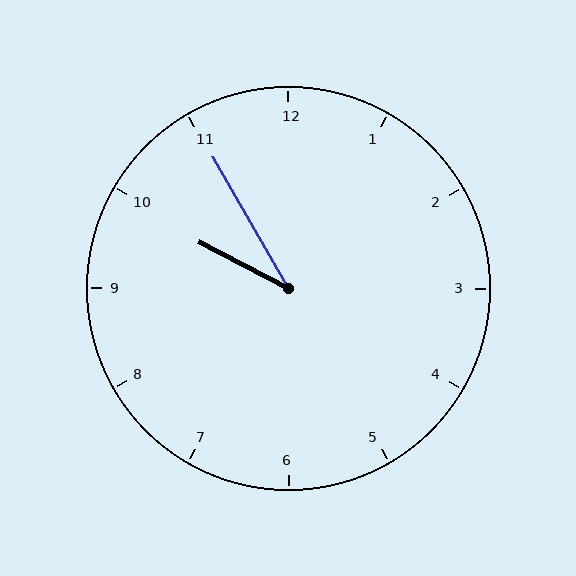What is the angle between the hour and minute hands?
Approximately 32 degrees.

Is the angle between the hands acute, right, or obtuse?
It is acute.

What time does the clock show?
9:55.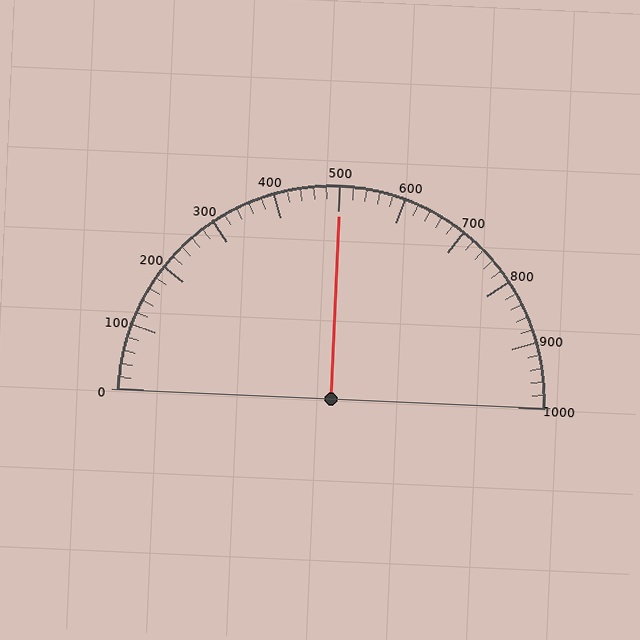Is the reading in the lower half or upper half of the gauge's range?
The reading is in the upper half of the range (0 to 1000).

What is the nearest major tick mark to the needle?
The nearest major tick mark is 500.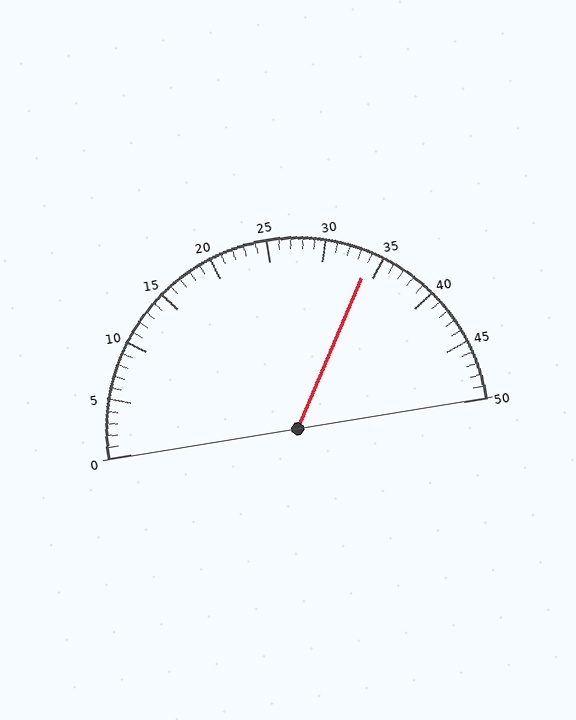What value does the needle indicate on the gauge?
The needle indicates approximately 34.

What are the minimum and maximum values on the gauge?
The gauge ranges from 0 to 50.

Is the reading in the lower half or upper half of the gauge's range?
The reading is in the upper half of the range (0 to 50).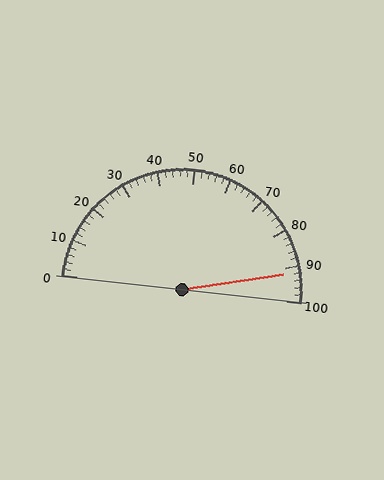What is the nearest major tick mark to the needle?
The nearest major tick mark is 90.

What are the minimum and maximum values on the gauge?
The gauge ranges from 0 to 100.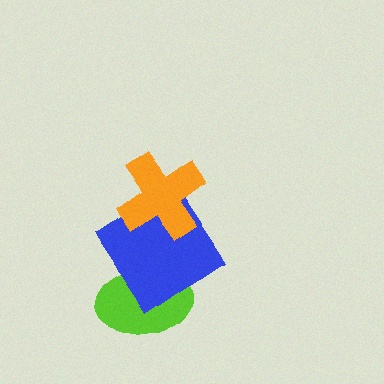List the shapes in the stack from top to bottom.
From top to bottom: the orange cross, the blue diamond, the lime ellipse.